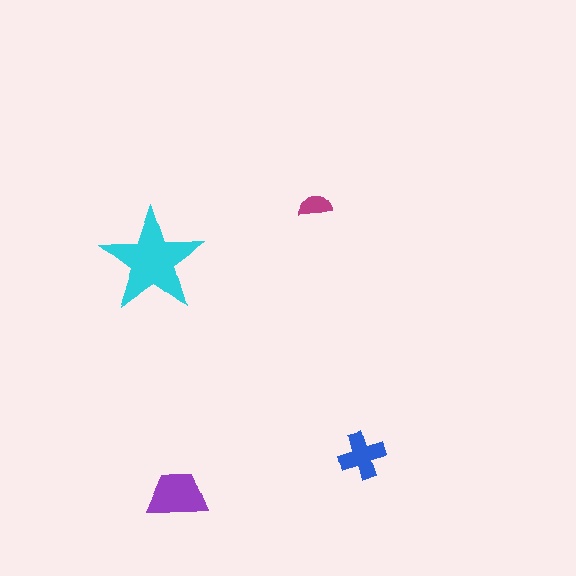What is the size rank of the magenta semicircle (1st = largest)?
4th.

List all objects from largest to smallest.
The cyan star, the purple trapezoid, the blue cross, the magenta semicircle.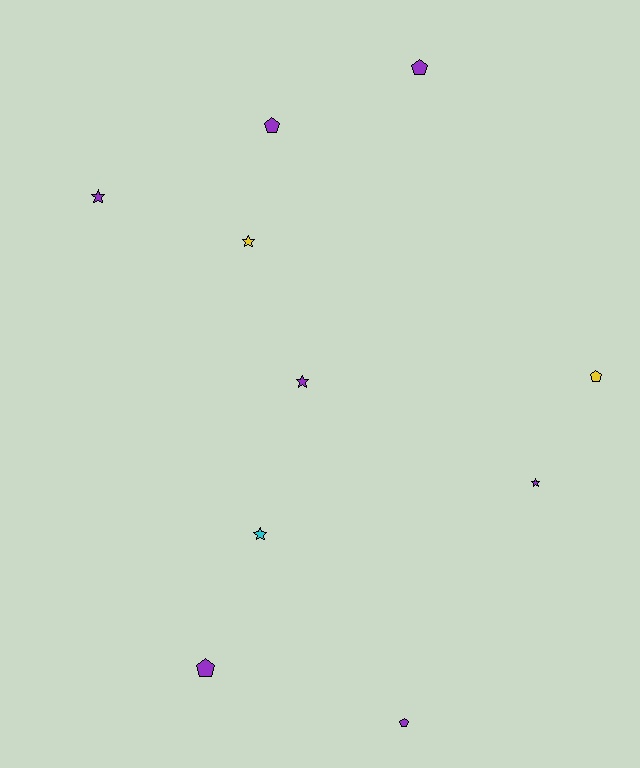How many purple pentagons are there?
There are 4 purple pentagons.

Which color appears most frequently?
Purple, with 7 objects.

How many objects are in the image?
There are 10 objects.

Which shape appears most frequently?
Pentagon, with 5 objects.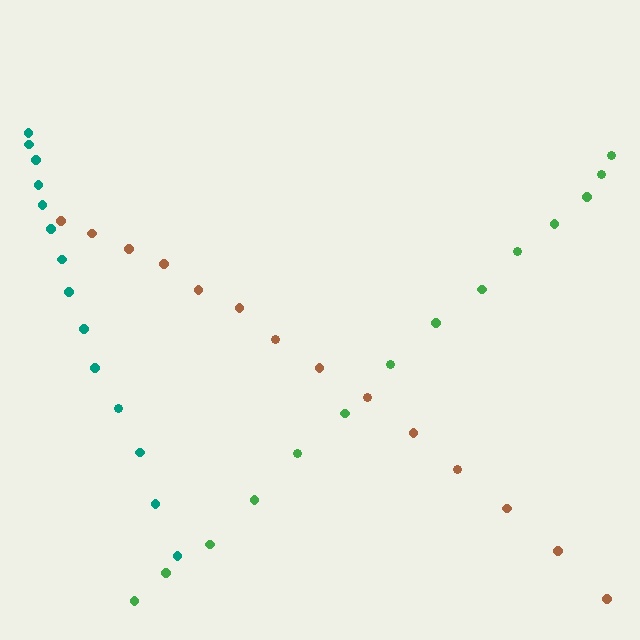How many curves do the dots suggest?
There are 3 distinct paths.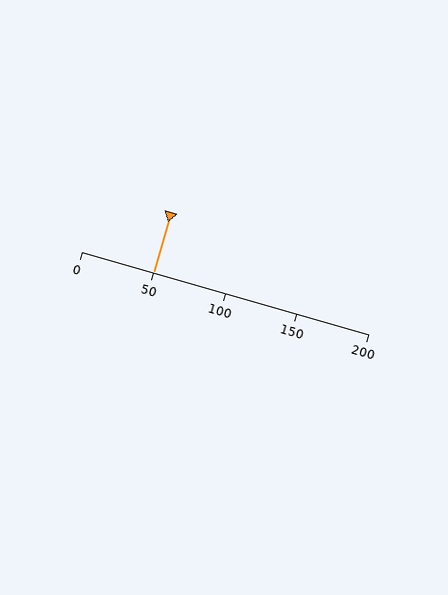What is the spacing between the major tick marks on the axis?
The major ticks are spaced 50 apart.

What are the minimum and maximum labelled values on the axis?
The axis runs from 0 to 200.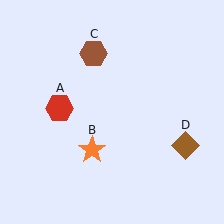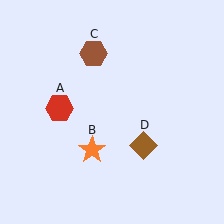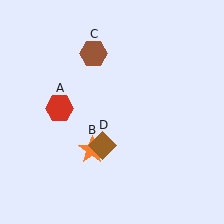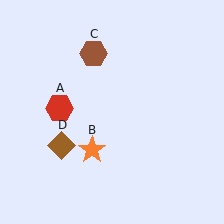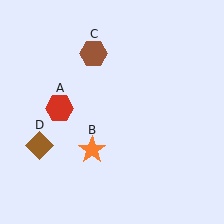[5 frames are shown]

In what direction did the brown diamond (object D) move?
The brown diamond (object D) moved left.